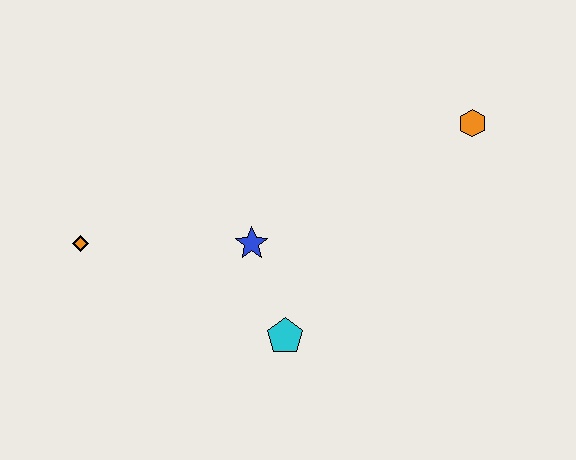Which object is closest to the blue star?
The cyan pentagon is closest to the blue star.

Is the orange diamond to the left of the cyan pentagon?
Yes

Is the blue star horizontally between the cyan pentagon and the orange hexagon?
No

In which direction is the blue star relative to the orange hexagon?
The blue star is to the left of the orange hexagon.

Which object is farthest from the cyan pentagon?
The orange hexagon is farthest from the cyan pentagon.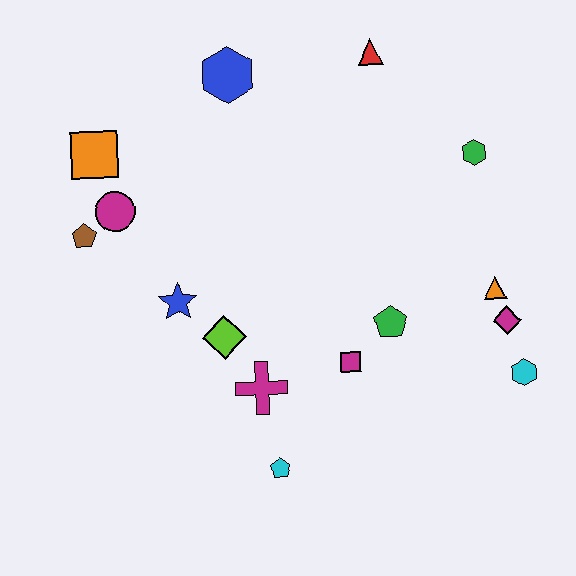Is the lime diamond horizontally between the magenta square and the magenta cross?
No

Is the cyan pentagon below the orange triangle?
Yes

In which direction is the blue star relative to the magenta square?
The blue star is to the left of the magenta square.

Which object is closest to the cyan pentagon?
The magenta cross is closest to the cyan pentagon.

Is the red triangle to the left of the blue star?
No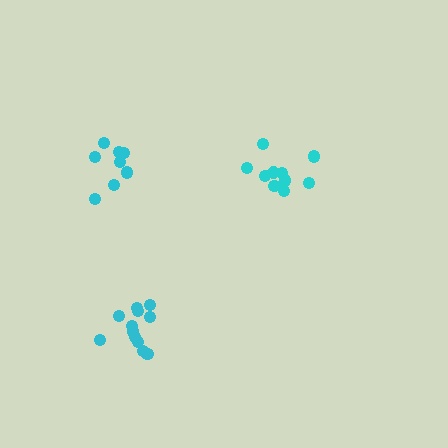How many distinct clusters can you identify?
There are 3 distinct clusters.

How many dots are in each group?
Group 1: 10 dots, Group 2: 12 dots, Group 3: 8 dots (30 total).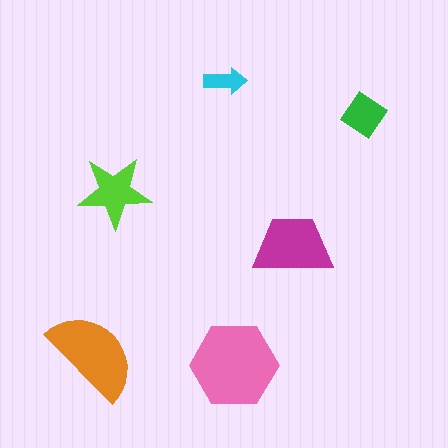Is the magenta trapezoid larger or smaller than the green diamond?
Larger.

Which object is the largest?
The pink hexagon.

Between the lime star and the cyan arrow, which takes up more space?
The lime star.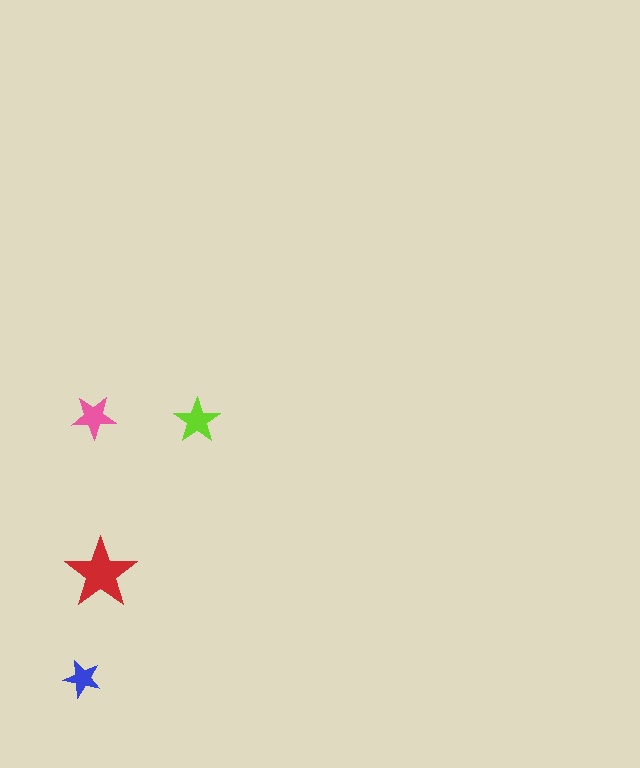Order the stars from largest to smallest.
the red one, the lime one, the pink one, the blue one.